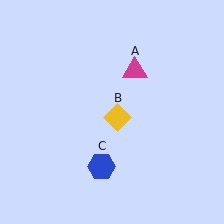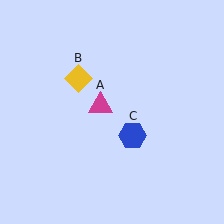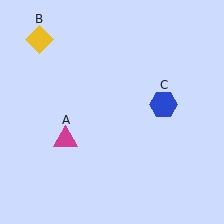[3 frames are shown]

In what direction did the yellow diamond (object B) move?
The yellow diamond (object B) moved up and to the left.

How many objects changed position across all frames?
3 objects changed position: magenta triangle (object A), yellow diamond (object B), blue hexagon (object C).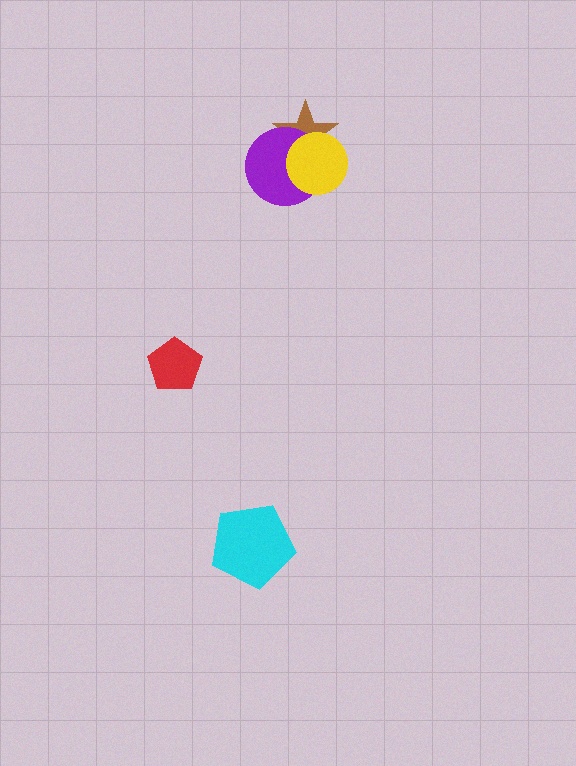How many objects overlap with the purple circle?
2 objects overlap with the purple circle.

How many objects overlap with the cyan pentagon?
0 objects overlap with the cyan pentagon.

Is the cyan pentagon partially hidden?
No, no other shape covers it.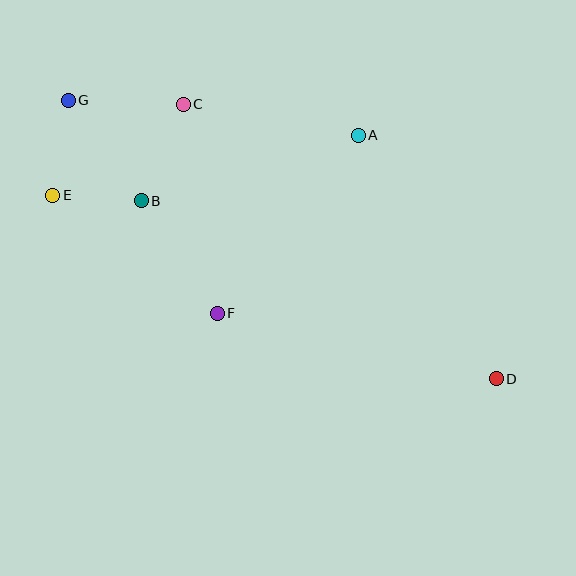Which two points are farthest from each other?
Points D and G are farthest from each other.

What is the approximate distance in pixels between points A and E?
The distance between A and E is approximately 311 pixels.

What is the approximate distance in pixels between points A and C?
The distance between A and C is approximately 178 pixels.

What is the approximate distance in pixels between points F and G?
The distance between F and G is approximately 260 pixels.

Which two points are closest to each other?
Points B and E are closest to each other.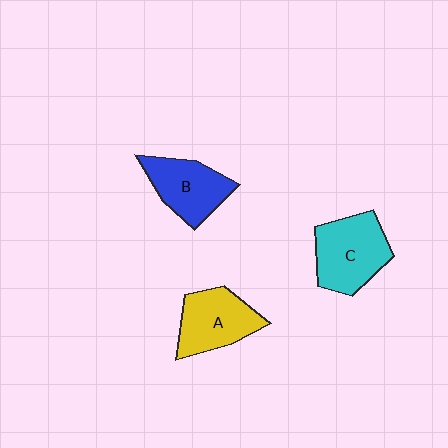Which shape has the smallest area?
Shape B (blue).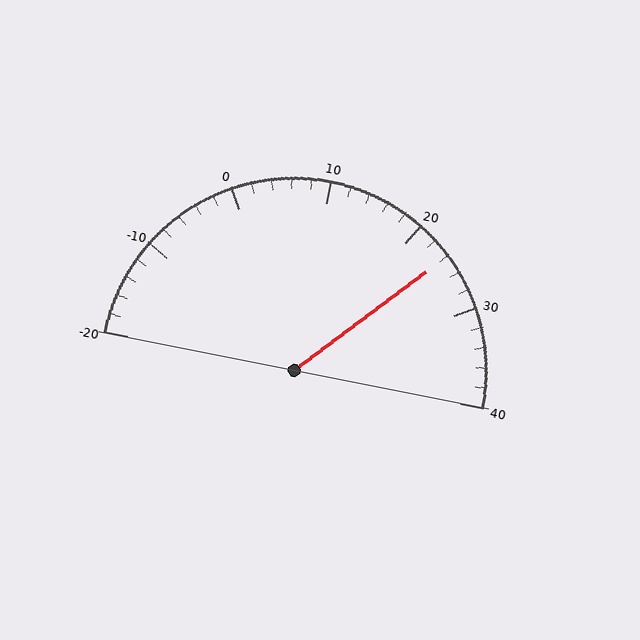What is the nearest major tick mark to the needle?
The nearest major tick mark is 20.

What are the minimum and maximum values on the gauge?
The gauge ranges from -20 to 40.